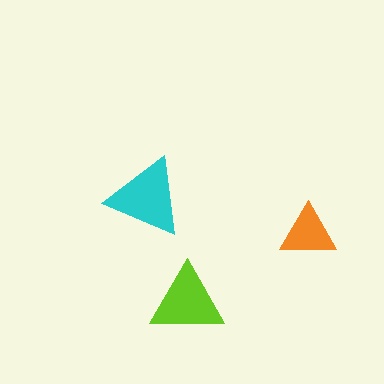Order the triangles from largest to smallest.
the cyan one, the lime one, the orange one.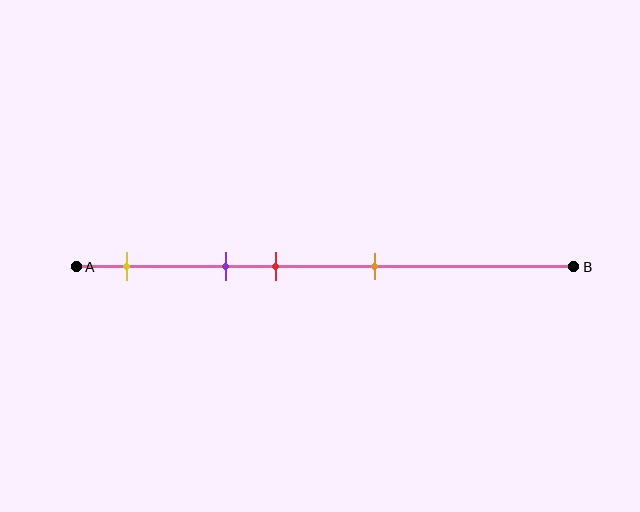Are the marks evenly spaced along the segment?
No, the marks are not evenly spaced.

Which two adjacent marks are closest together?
The purple and red marks are the closest adjacent pair.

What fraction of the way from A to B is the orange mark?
The orange mark is approximately 60% (0.6) of the way from A to B.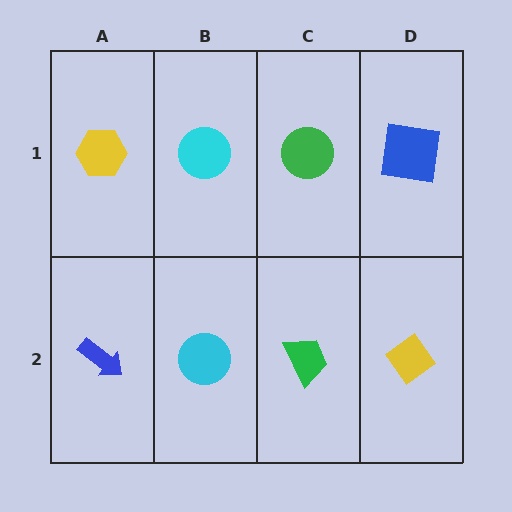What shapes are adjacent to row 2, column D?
A blue square (row 1, column D), a green trapezoid (row 2, column C).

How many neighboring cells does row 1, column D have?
2.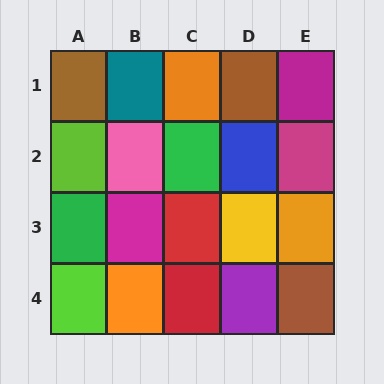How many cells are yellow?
1 cell is yellow.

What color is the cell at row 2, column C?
Green.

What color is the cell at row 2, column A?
Lime.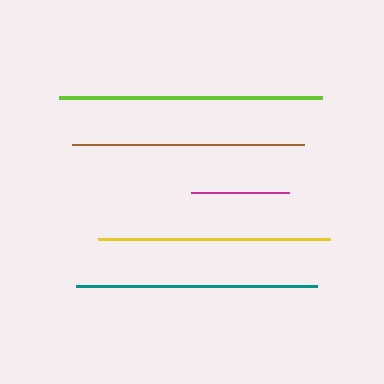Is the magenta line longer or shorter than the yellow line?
The yellow line is longer than the magenta line.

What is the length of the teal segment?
The teal segment is approximately 241 pixels long.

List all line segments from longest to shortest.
From longest to shortest: lime, teal, brown, yellow, magenta.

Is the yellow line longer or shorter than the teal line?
The teal line is longer than the yellow line.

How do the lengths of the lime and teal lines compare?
The lime and teal lines are approximately the same length.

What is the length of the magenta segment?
The magenta segment is approximately 98 pixels long.